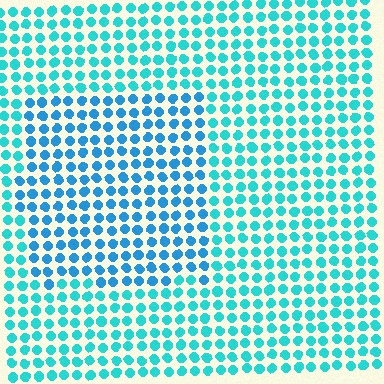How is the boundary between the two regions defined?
The boundary is defined purely by a slight shift in hue (about 25 degrees). Spacing, size, and orientation are identical on both sides.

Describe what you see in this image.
The image is filled with small cyan elements in a uniform arrangement. A rectangle-shaped region is visible where the elements are tinted to a slightly different hue, forming a subtle color boundary.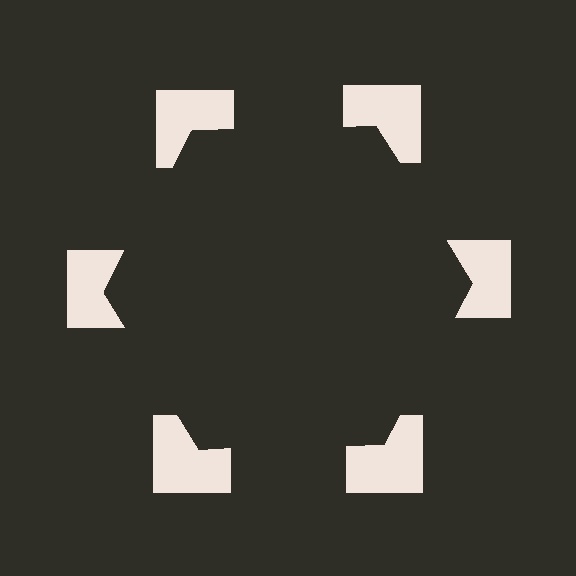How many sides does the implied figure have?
6 sides.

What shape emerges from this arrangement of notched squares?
An illusory hexagon — its edges are inferred from the aligned wedge cuts in the notched squares, not physically drawn.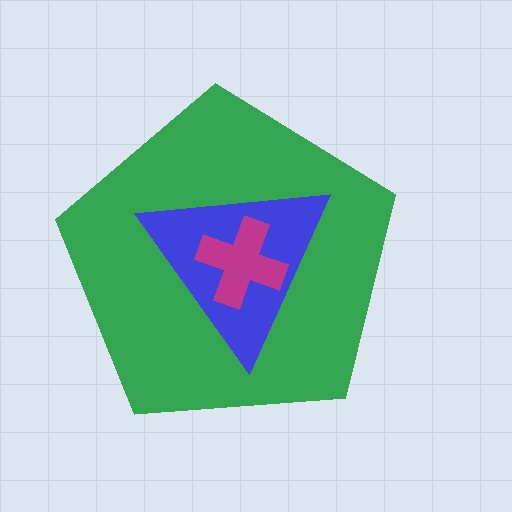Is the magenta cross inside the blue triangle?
Yes.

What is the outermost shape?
The green pentagon.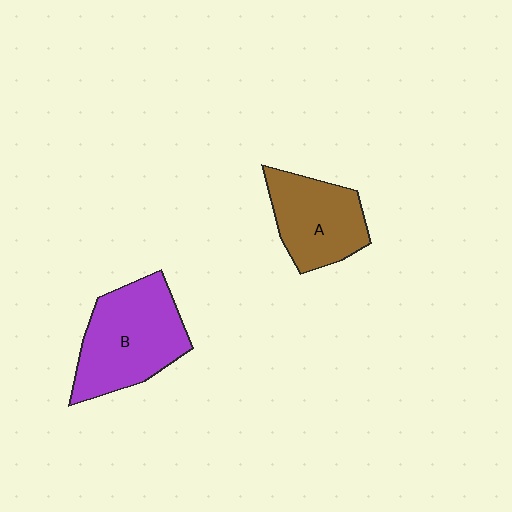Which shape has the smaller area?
Shape A (brown).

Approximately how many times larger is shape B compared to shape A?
Approximately 1.3 times.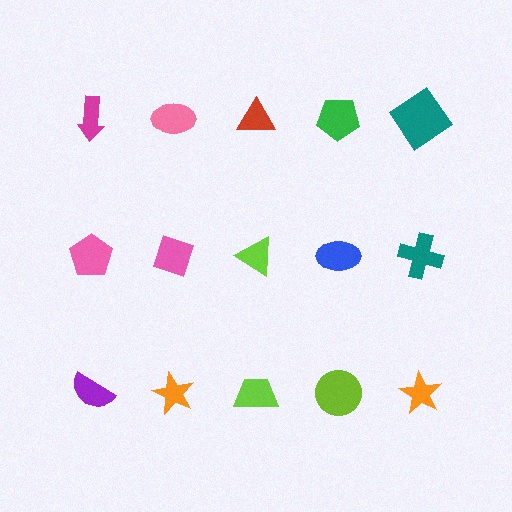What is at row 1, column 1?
A magenta arrow.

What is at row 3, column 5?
An orange star.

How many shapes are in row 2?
5 shapes.